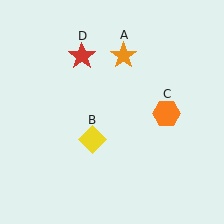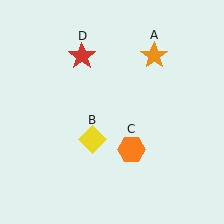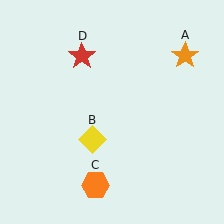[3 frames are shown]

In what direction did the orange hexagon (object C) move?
The orange hexagon (object C) moved down and to the left.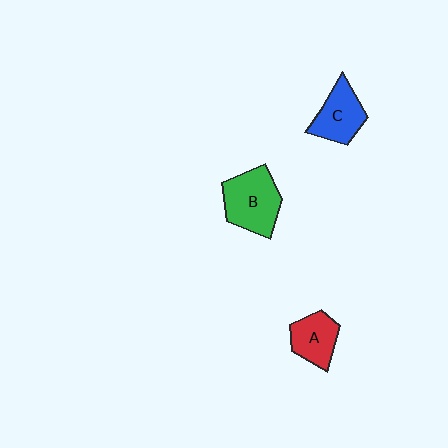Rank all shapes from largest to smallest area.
From largest to smallest: B (green), C (blue), A (red).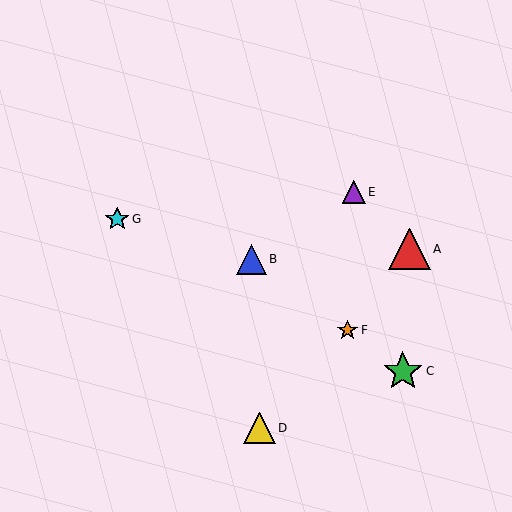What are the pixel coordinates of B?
Object B is at (251, 259).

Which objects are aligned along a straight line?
Objects B, C, F are aligned along a straight line.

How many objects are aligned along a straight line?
3 objects (B, C, F) are aligned along a straight line.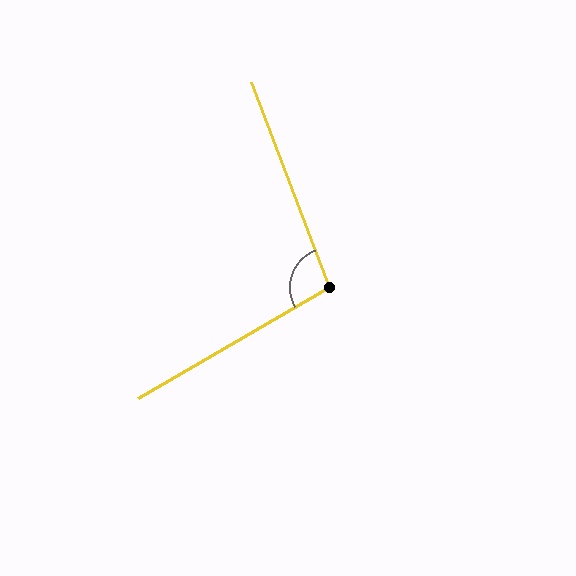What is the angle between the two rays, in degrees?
Approximately 99 degrees.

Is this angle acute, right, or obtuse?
It is obtuse.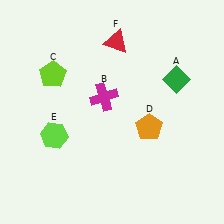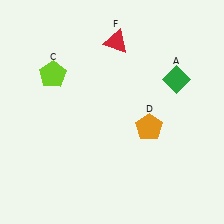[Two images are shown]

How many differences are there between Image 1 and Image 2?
There are 2 differences between the two images.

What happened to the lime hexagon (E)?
The lime hexagon (E) was removed in Image 2. It was in the bottom-left area of Image 1.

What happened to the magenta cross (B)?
The magenta cross (B) was removed in Image 2. It was in the top-left area of Image 1.